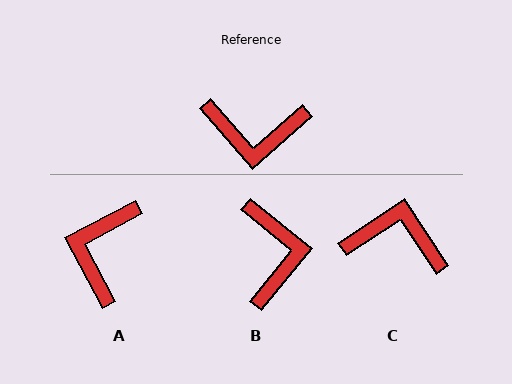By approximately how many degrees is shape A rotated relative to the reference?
Approximately 103 degrees clockwise.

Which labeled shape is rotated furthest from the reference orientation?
C, about 172 degrees away.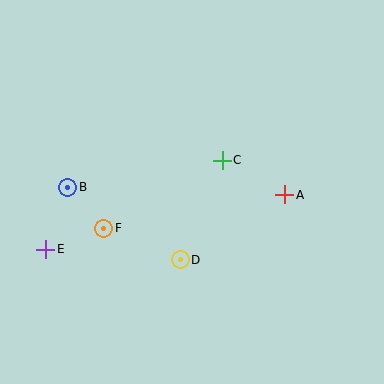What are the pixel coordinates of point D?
Point D is at (180, 260).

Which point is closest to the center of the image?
Point C at (222, 160) is closest to the center.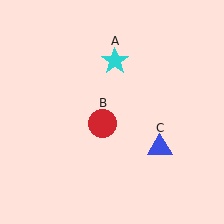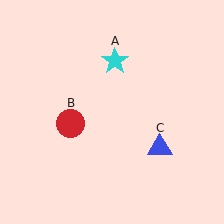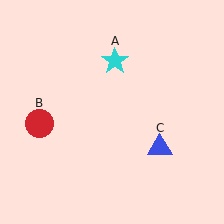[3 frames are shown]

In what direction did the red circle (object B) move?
The red circle (object B) moved left.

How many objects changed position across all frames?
1 object changed position: red circle (object B).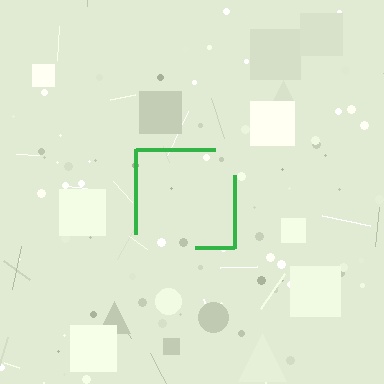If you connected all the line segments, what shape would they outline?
They would outline a square.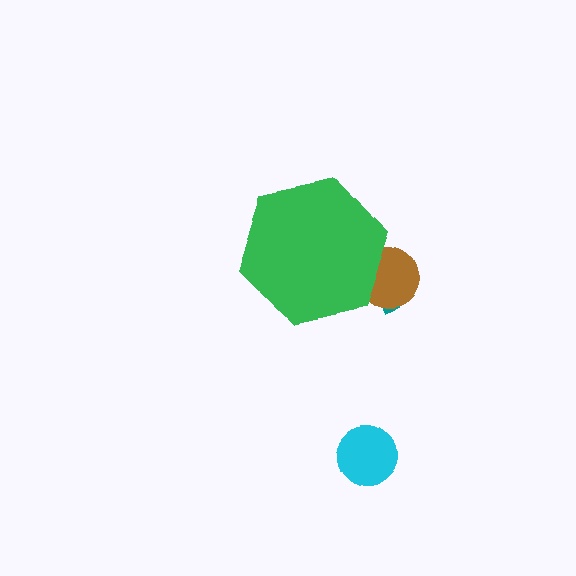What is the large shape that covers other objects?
A green hexagon.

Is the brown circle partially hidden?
Yes, the brown circle is partially hidden behind the green hexagon.